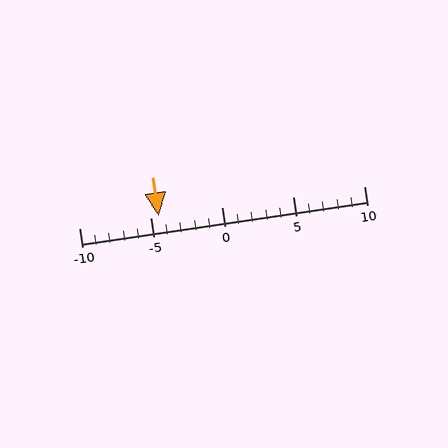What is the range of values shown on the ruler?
The ruler shows values from -10 to 10.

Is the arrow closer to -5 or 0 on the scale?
The arrow is closer to -5.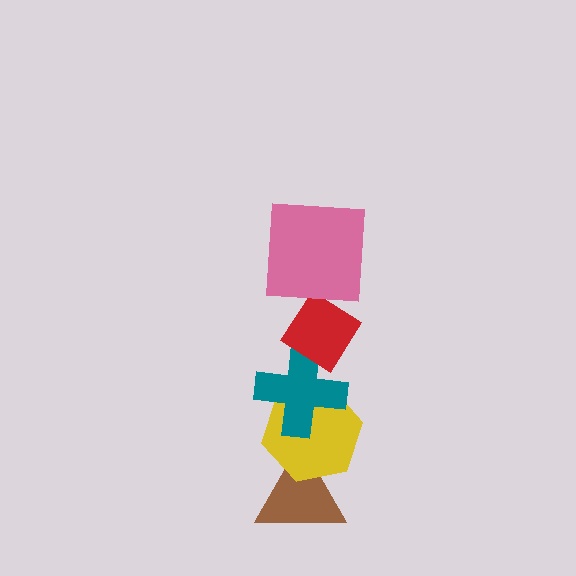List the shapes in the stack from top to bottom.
From top to bottom: the pink square, the red diamond, the teal cross, the yellow hexagon, the brown triangle.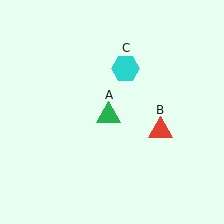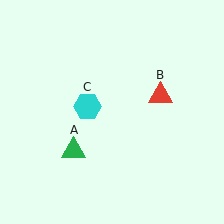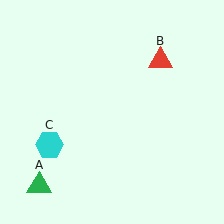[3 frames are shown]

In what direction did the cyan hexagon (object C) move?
The cyan hexagon (object C) moved down and to the left.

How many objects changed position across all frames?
3 objects changed position: green triangle (object A), red triangle (object B), cyan hexagon (object C).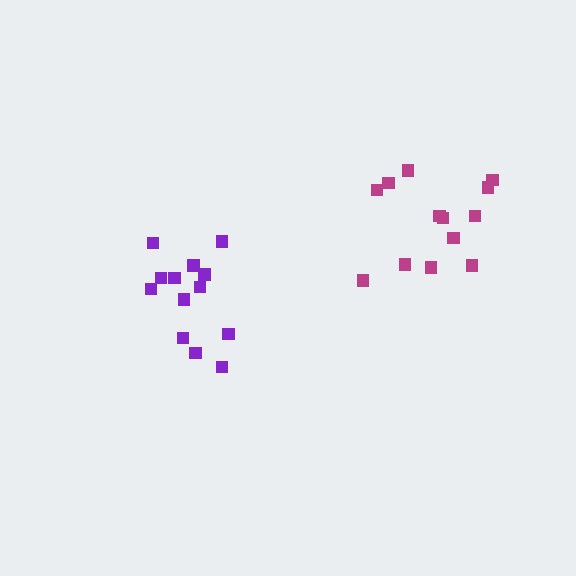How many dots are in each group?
Group 1: 13 dots, Group 2: 13 dots (26 total).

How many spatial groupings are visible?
There are 2 spatial groupings.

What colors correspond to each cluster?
The clusters are colored: purple, magenta.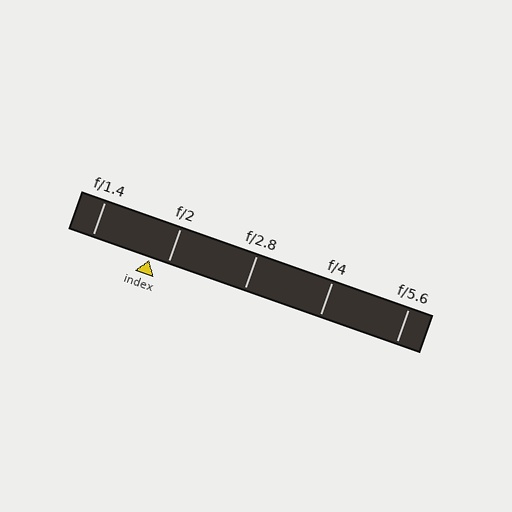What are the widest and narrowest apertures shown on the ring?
The widest aperture shown is f/1.4 and the narrowest is f/5.6.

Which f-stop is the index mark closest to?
The index mark is closest to f/2.